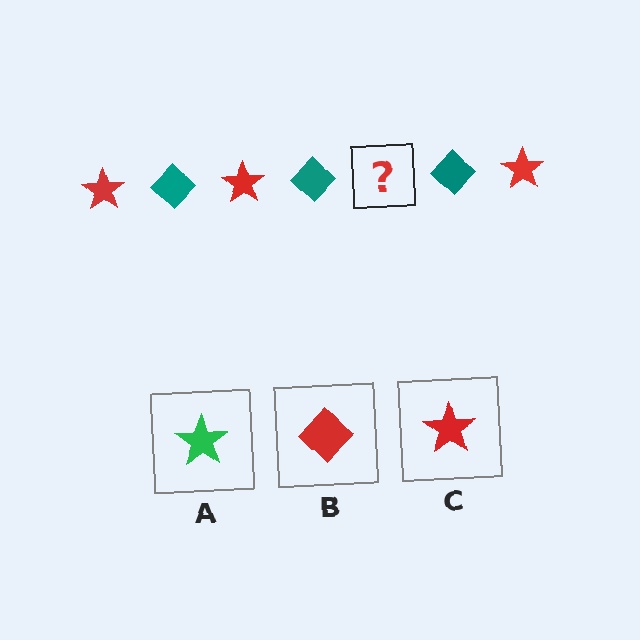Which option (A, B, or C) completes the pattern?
C.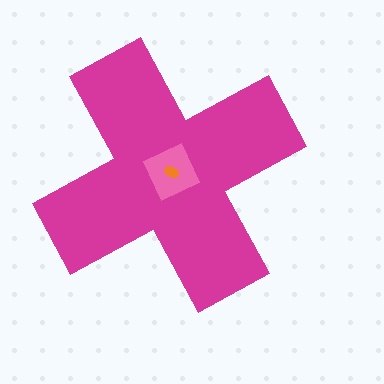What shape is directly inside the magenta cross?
The pink diamond.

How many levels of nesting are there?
3.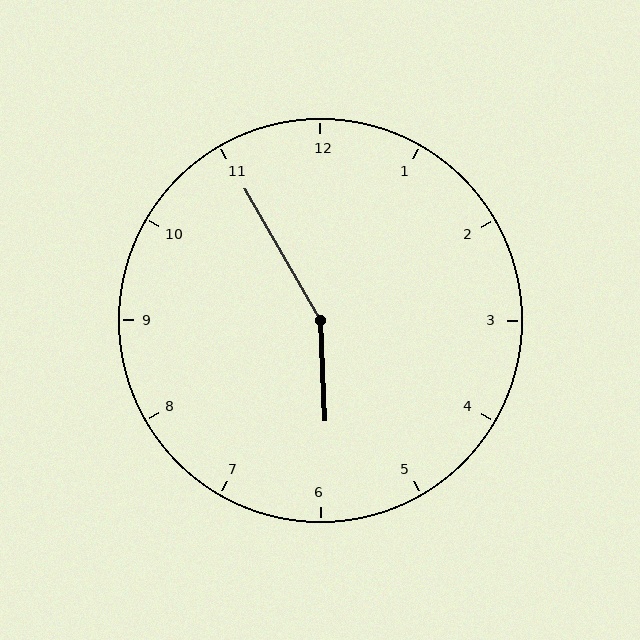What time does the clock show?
5:55.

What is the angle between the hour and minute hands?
Approximately 152 degrees.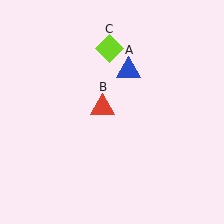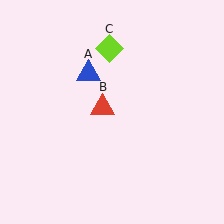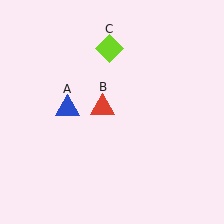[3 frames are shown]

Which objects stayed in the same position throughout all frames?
Red triangle (object B) and lime diamond (object C) remained stationary.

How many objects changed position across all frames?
1 object changed position: blue triangle (object A).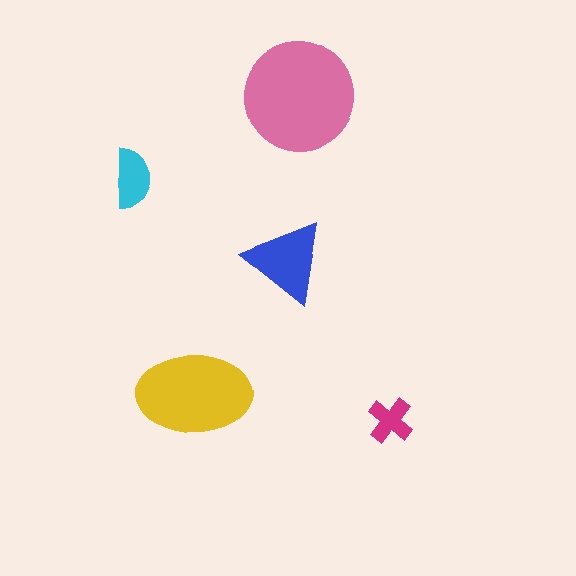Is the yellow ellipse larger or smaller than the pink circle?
Smaller.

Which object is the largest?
The pink circle.